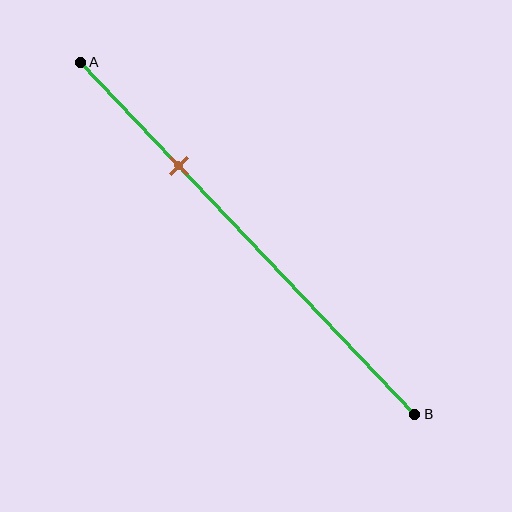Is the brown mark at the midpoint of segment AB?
No, the mark is at about 30% from A, not at the 50% midpoint.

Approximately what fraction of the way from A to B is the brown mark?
The brown mark is approximately 30% of the way from A to B.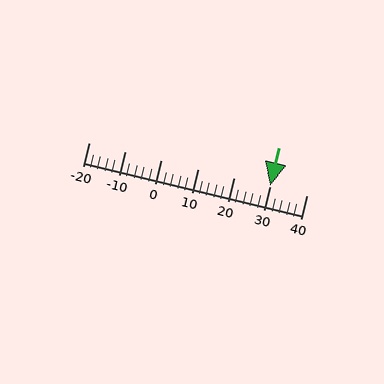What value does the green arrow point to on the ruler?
The green arrow points to approximately 30.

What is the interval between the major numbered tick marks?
The major tick marks are spaced 10 units apart.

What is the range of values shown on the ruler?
The ruler shows values from -20 to 40.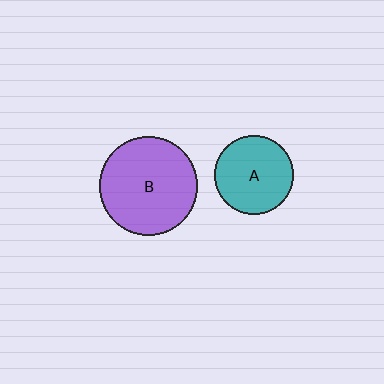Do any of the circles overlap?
No, none of the circles overlap.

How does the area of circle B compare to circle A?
Approximately 1.6 times.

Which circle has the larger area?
Circle B (purple).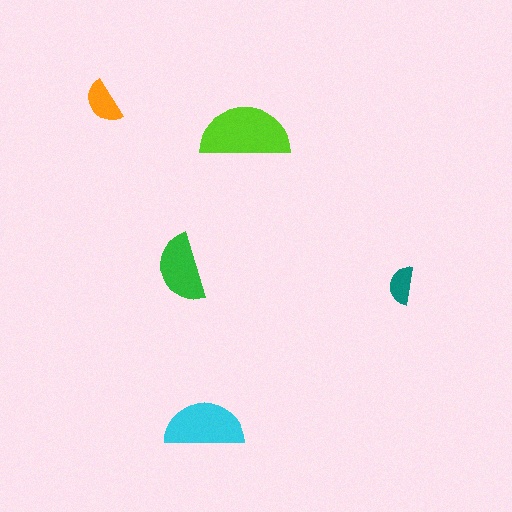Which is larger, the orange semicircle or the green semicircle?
The green one.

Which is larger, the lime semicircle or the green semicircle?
The lime one.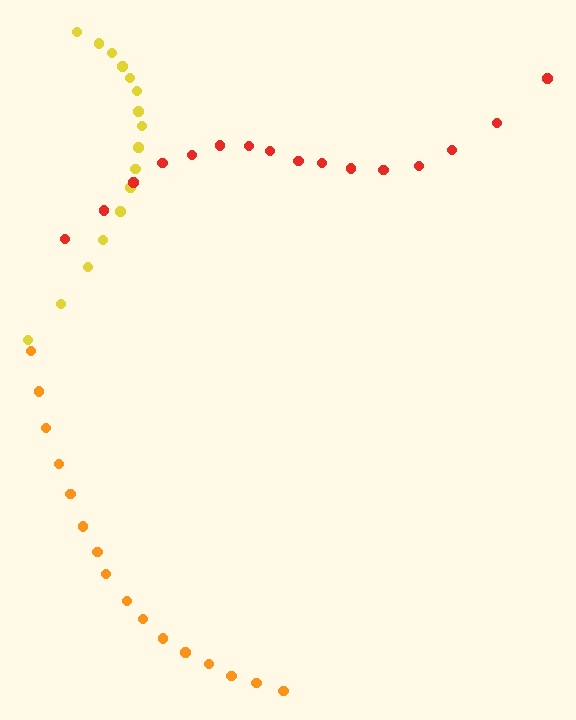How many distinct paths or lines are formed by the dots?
There are 3 distinct paths.